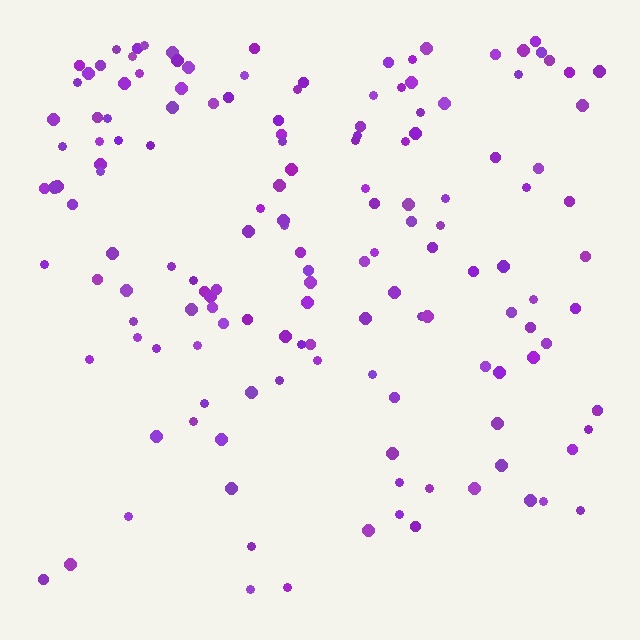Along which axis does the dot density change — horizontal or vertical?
Vertical.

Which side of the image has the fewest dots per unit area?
The bottom.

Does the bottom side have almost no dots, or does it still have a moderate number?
Still a moderate number, just noticeably fewer than the top.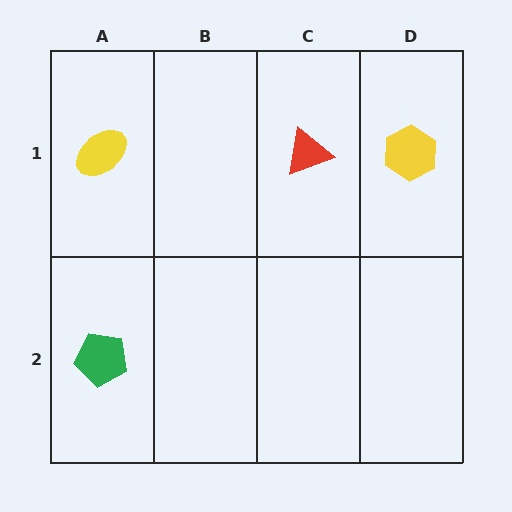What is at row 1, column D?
A yellow hexagon.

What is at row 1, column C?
A red triangle.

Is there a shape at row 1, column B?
No, that cell is empty.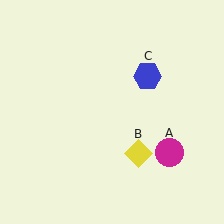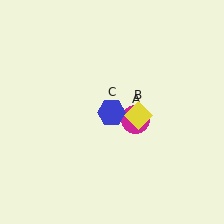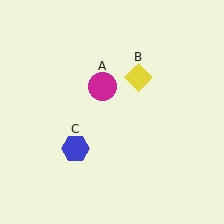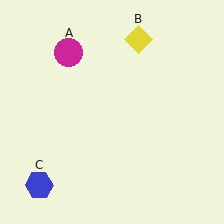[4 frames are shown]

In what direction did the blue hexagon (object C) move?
The blue hexagon (object C) moved down and to the left.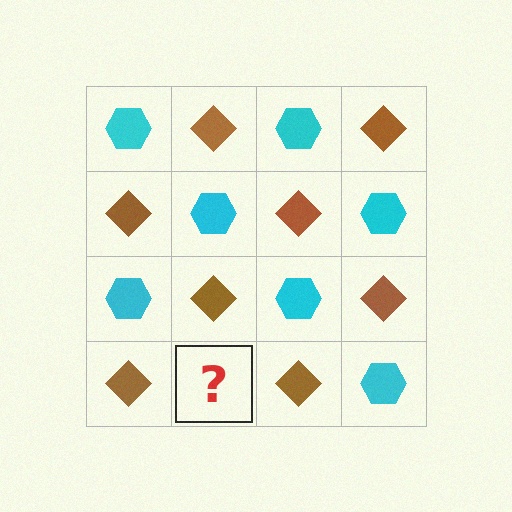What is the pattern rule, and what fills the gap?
The rule is that it alternates cyan hexagon and brown diamond in a checkerboard pattern. The gap should be filled with a cyan hexagon.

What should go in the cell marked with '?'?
The missing cell should contain a cyan hexagon.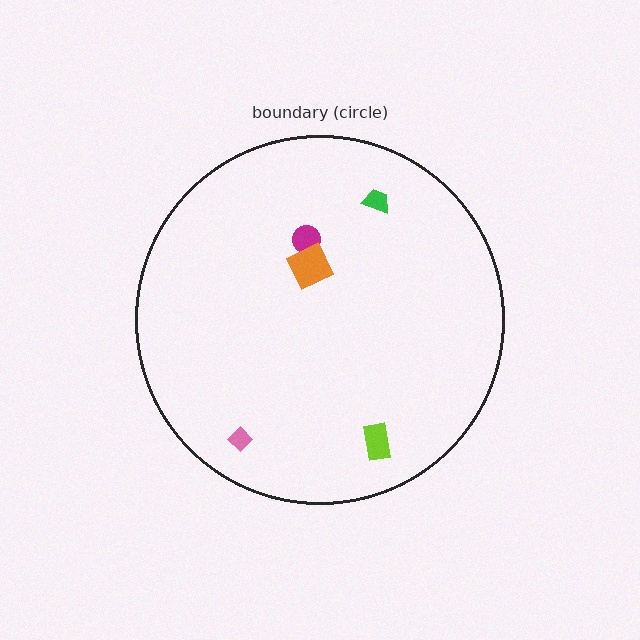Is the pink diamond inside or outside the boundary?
Inside.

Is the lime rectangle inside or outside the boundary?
Inside.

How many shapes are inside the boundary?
5 inside, 0 outside.